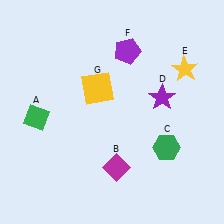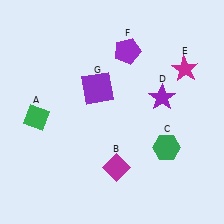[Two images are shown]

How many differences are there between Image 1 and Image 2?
There are 2 differences between the two images.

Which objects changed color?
E changed from yellow to magenta. G changed from yellow to purple.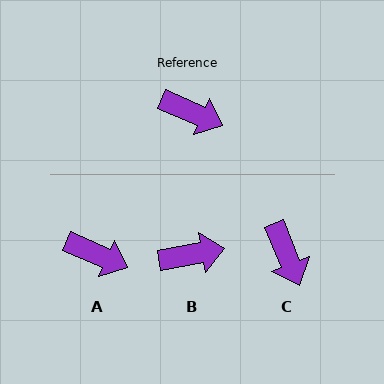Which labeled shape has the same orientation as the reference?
A.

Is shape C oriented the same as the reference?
No, it is off by about 45 degrees.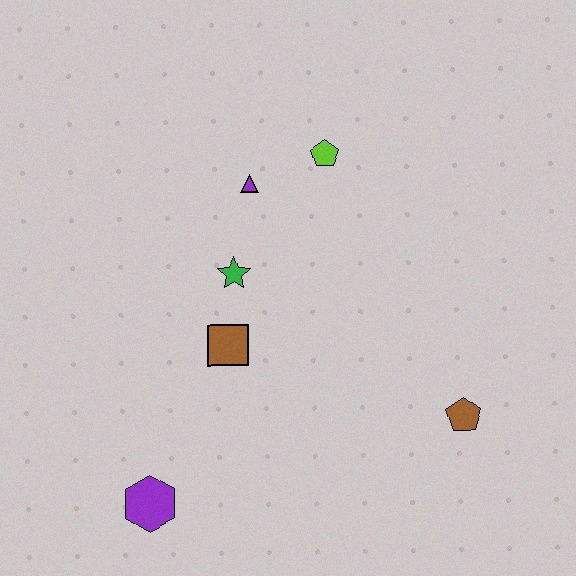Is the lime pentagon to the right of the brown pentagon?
No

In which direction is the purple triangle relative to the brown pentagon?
The purple triangle is above the brown pentagon.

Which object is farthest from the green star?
The brown pentagon is farthest from the green star.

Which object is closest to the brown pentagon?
The brown square is closest to the brown pentagon.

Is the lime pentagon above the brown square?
Yes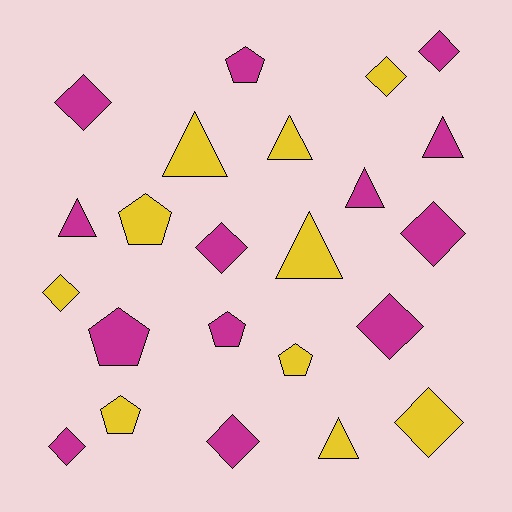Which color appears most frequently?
Magenta, with 13 objects.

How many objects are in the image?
There are 23 objects.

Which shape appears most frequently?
Diamond, with 10 objects.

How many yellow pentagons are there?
There are 3 yellow pentagons.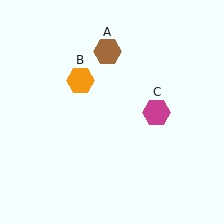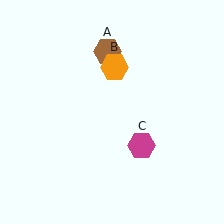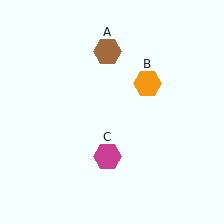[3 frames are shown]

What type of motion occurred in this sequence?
The orange hexagon (object B), magenta hexagon (object C) rotated clockwise around the center of the scene.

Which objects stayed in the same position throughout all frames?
Brown hexagon (object A) remained stationary.